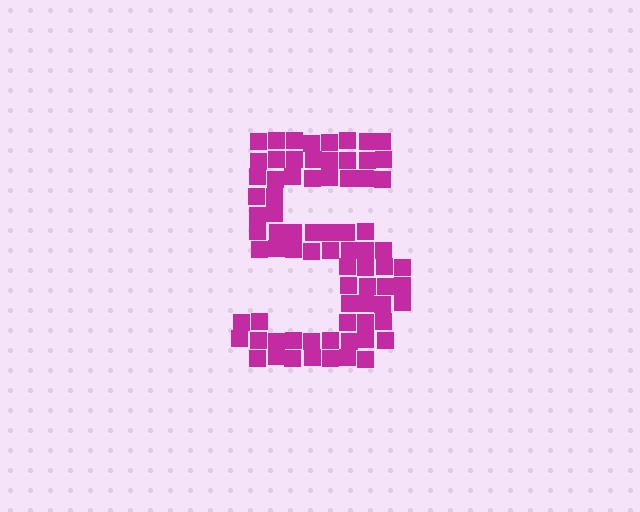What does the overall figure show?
The overall figure shows the digit 5.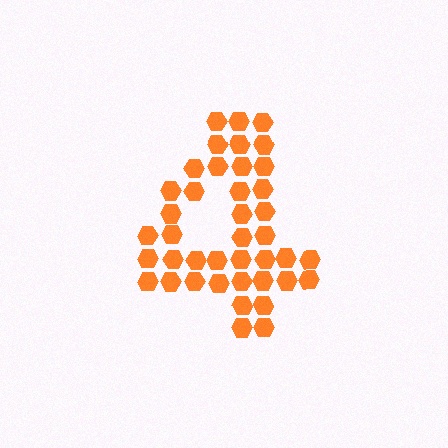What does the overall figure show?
The overall figure shows the digit 4.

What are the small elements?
The small elements are hexagons.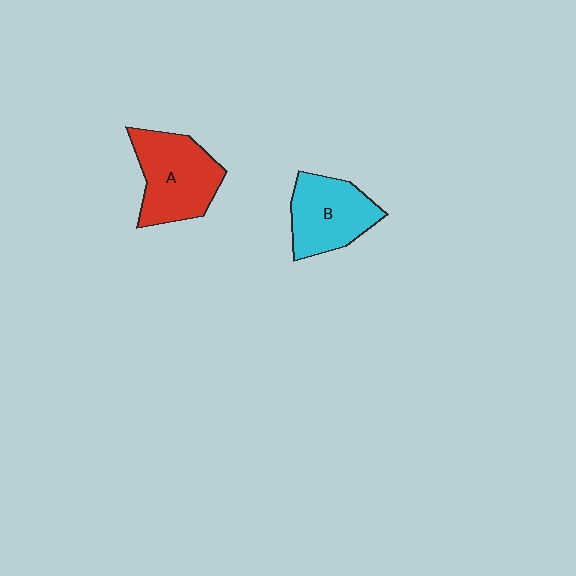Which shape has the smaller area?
Shape B (cyan).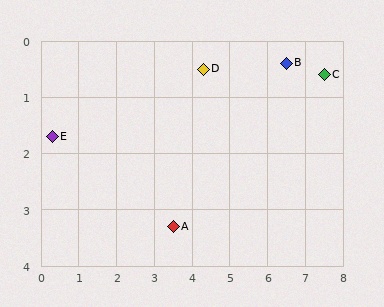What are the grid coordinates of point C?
Point C is at approximately (7.5, 0.6).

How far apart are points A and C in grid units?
Points A and C are about 4.8 grid units apart.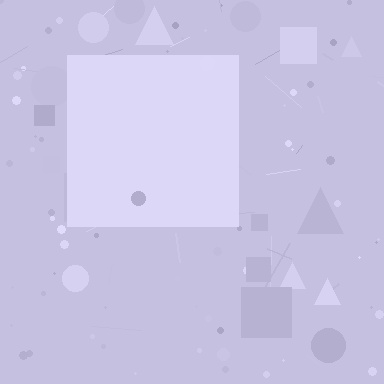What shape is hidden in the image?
A square is hidden in the image.